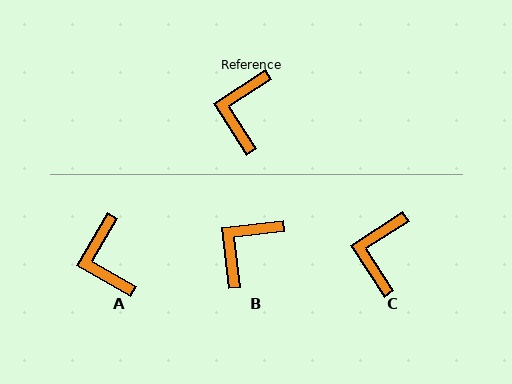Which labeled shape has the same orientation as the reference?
C.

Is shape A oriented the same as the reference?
No, it is off by about 27 degrees.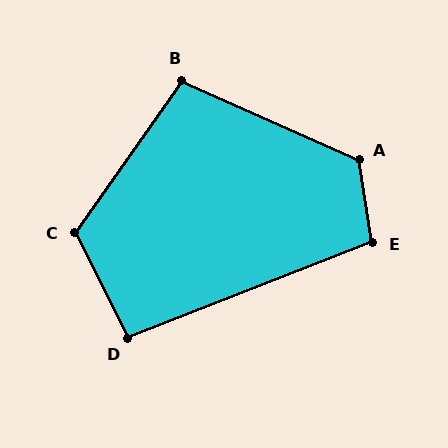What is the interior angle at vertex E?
Approximately 102 degrees (obtuse).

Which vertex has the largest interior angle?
A, at approximately 123 degrees.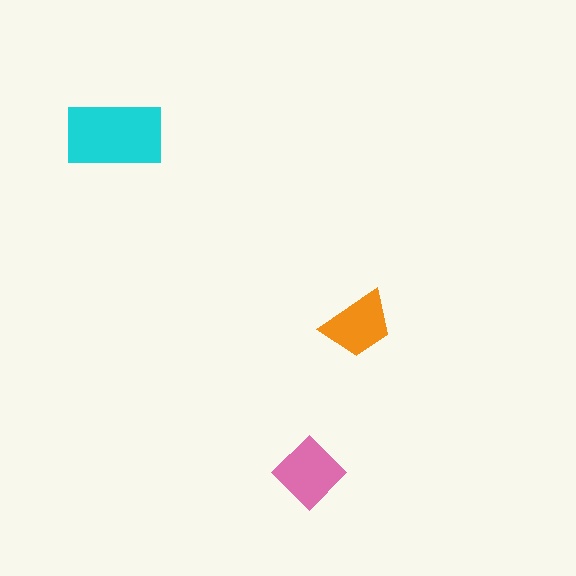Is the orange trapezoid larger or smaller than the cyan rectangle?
Smaller.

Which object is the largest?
The cyan rectangle.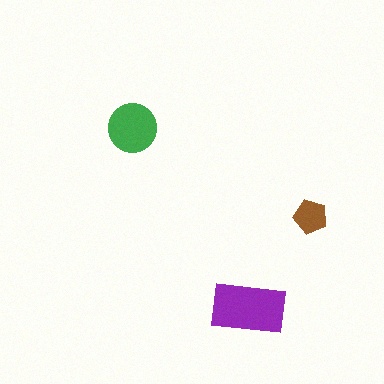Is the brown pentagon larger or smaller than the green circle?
Smaller.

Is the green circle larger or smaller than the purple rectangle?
Smaller.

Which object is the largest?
The purple rectangle.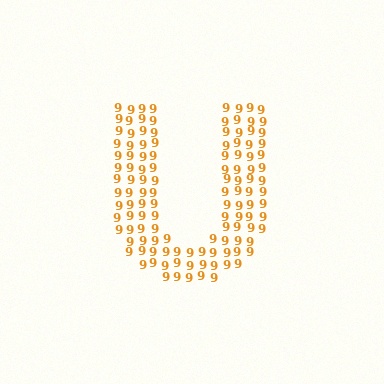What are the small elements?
The small elements are digit 9's.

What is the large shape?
The large shape is the letter U.